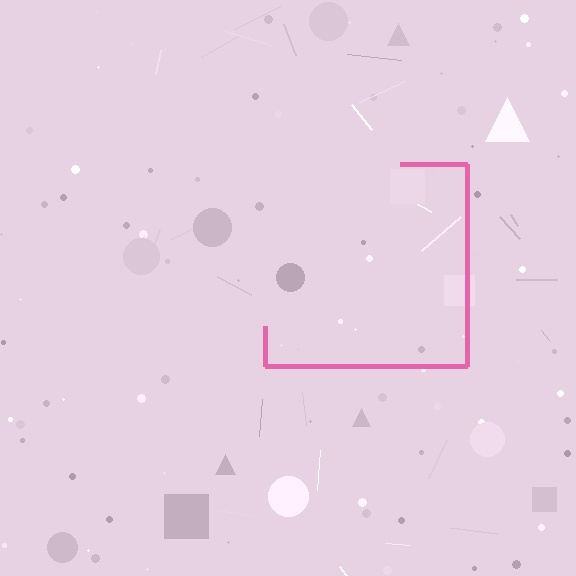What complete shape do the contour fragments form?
The contour fragments form a square.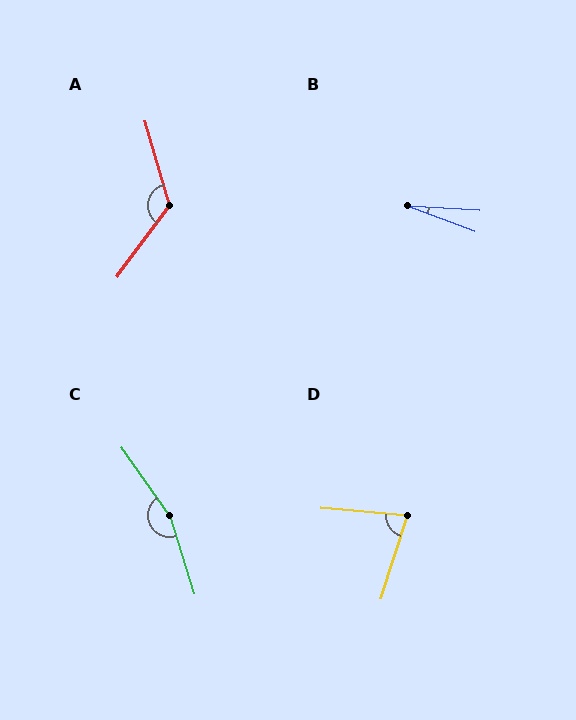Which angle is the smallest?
B, at approximately 17 degrees.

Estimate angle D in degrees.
Approximately 77 degrees.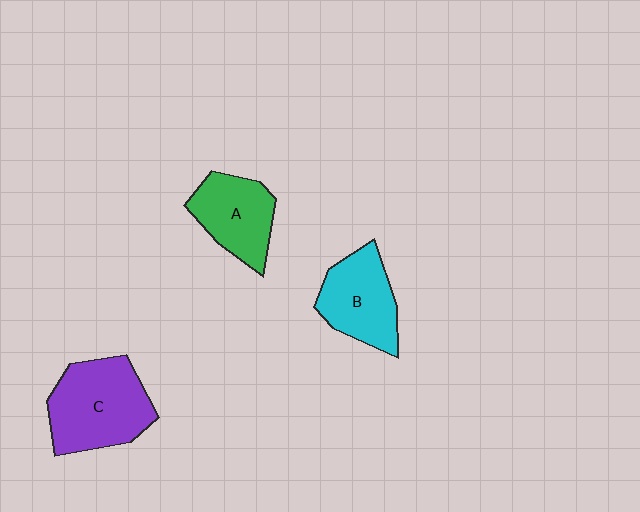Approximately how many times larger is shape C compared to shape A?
Approximately 1.4 times.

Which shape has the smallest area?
Shape A (green).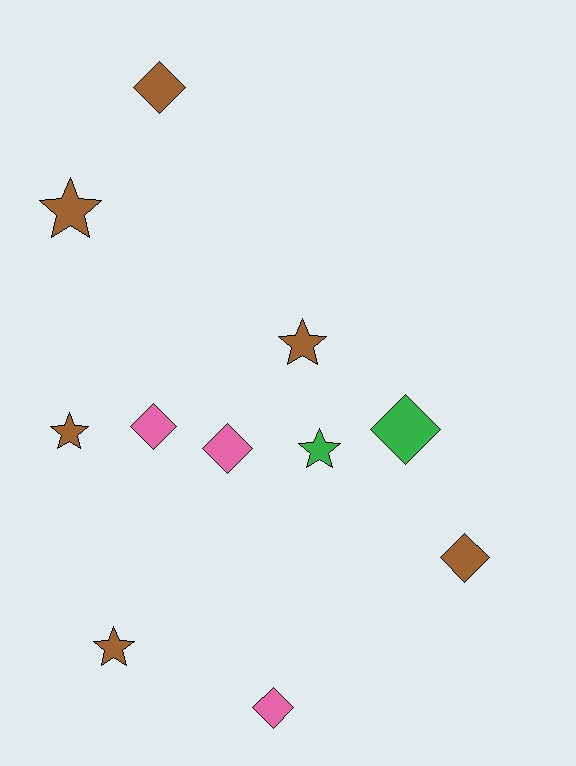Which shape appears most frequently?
Diamond, with 6 objects.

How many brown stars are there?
There are 4 brown stars.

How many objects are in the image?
There are 11 objects.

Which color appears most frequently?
Brown, with 6 objects.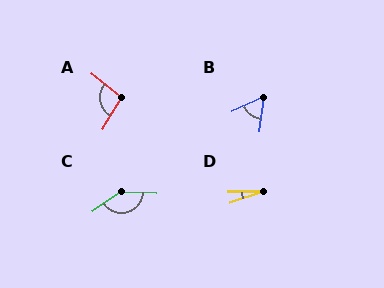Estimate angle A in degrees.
Approximately 96 degrees.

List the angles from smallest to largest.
D (18°), B (57°), A (96°), C (143°).